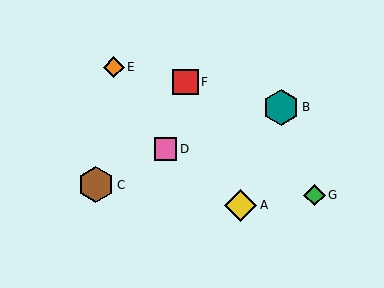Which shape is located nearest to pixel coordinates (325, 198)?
The green diamond (labeled G) at (315, 195) is nearest to that location.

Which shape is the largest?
The brown hexagon (labeled C) is the largest.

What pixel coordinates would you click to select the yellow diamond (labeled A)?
Click at (241, 205) to select the yellow diamond A.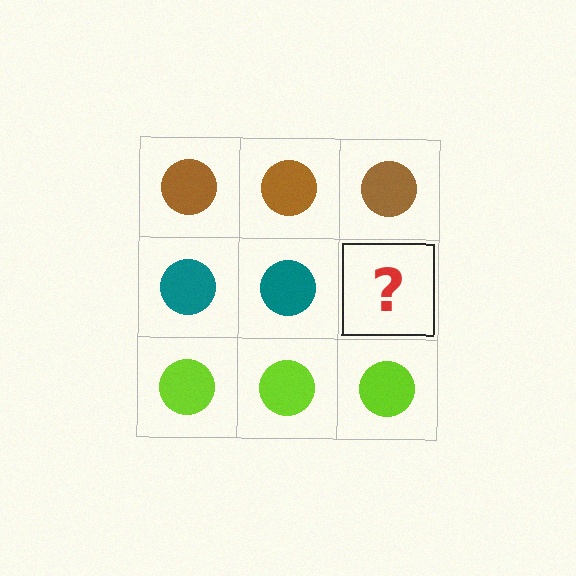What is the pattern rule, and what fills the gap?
The rule is that each row has a consistent color. The gap should be filled with a teal circle.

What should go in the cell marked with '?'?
The missing cell should contain a teal circle.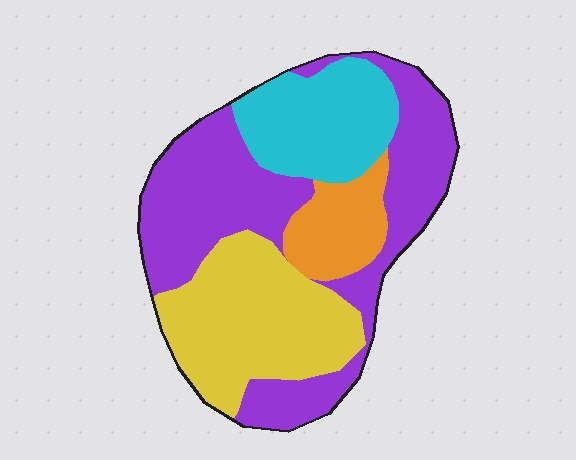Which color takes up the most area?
Purple, at roughly 45%.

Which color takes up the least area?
Orange, at roughly 10%.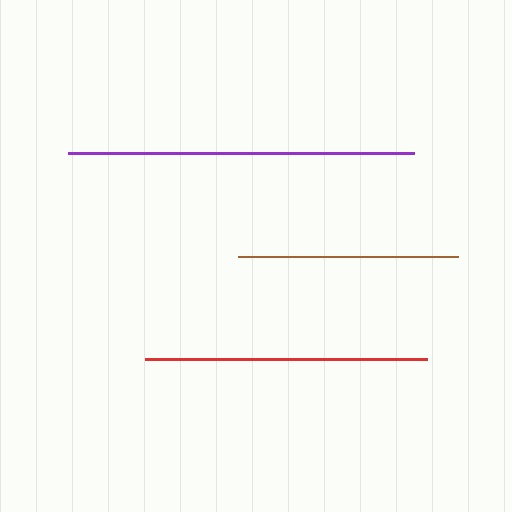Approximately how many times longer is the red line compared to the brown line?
The red line is approximately 1.3 times the length of the brown line.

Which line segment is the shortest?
The brown line is the shortest at approximately 220 pixels.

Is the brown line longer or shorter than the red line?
The red line is longer than the brown line.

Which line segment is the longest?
The purple line is the longest at approximately 345 pixels.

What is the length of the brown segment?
The brown segment is approximately 220 pixels long.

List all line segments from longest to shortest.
From longest to shortest: purple, red, brown.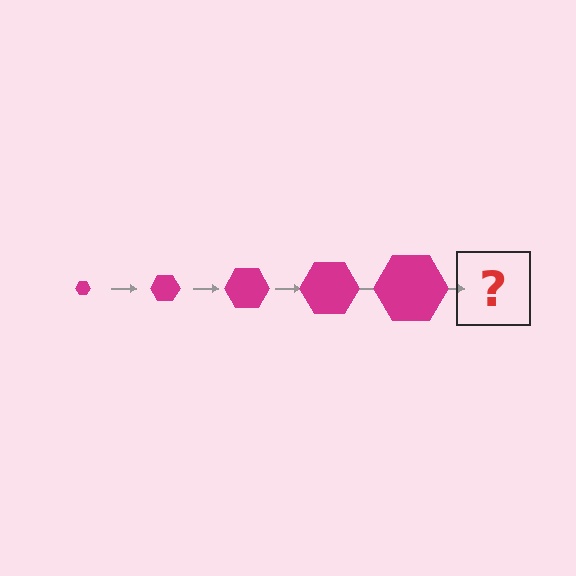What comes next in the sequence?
The next element should be a magenta hexagon, larger than the previous one.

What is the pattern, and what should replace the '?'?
The pattern is that the hexagon gets progressively larger each step. The '?' should be a magenta hexagon, larger than the previous one.